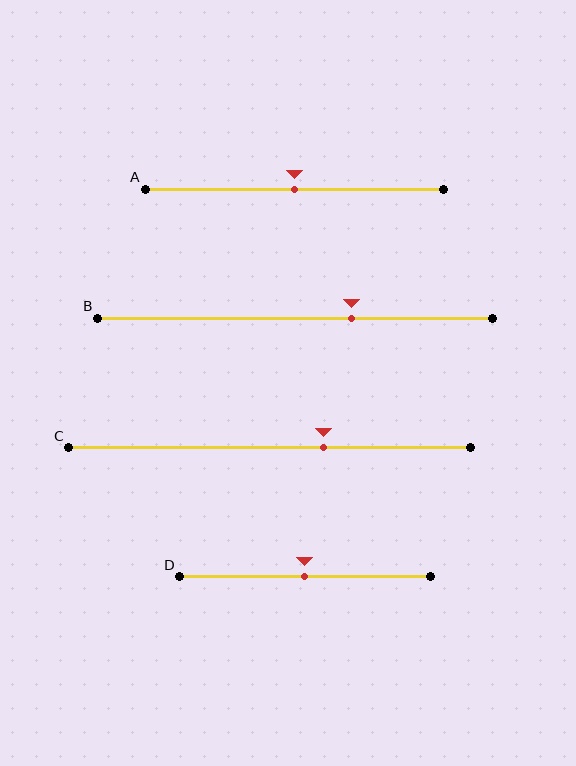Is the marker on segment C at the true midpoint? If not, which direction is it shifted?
No, the marker on segment C is shifted to the right by about 13% of the segment length.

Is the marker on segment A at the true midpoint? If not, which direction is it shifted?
Yes, the marker on segment A is at the true midpoint.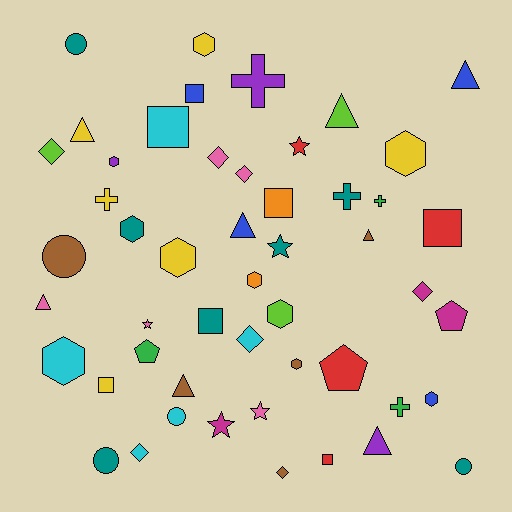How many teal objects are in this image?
There are 7 teal objects.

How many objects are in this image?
There are 50 objects.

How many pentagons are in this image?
There are 3 pentagons.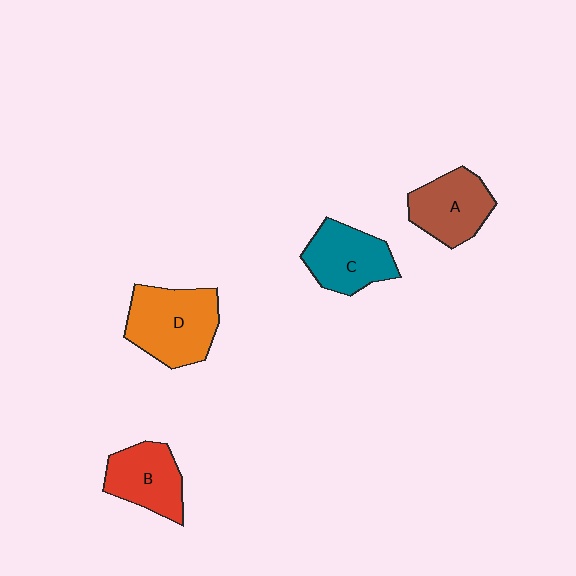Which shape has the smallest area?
Shape B (red).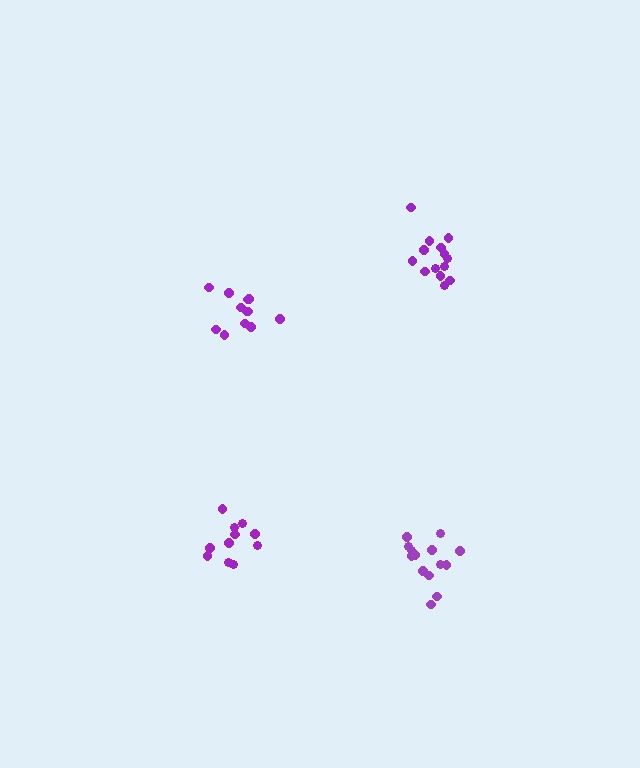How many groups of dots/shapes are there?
There are 4 groups.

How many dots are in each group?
Group 1: 14 dots, Group 2: 14 dots, Group 3: 12 dots, Group 4: 11 dots (51 total).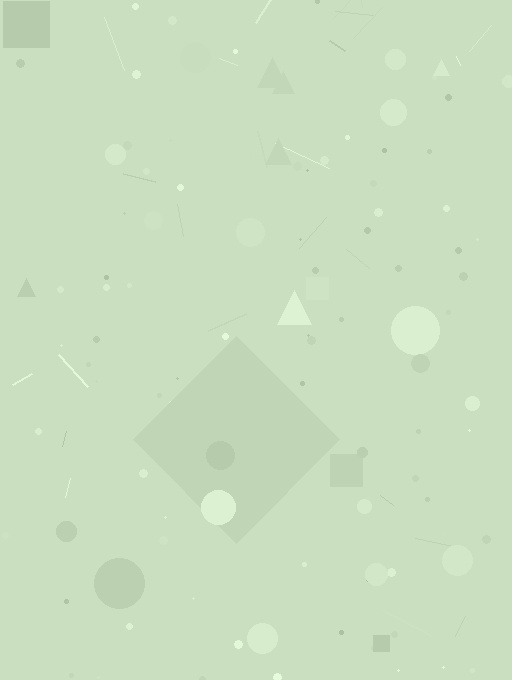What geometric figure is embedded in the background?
A diamond is embedded in the background.